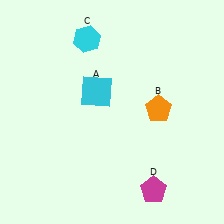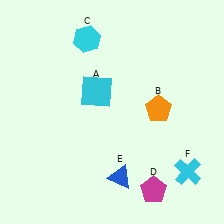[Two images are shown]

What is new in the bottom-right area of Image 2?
A cyan cross (F) was added in the bottom-right area of Image 2.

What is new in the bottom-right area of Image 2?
A blue triangle (E) was added in the bottom-right area of Image 2.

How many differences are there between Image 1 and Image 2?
There are 2 differences between the two images.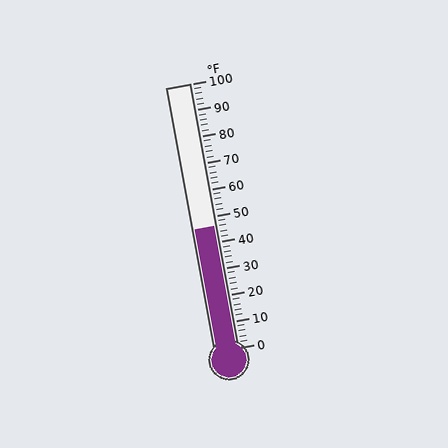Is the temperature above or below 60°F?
The temperature is below 60°F.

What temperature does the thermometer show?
The thermometer shows approximately 46°F.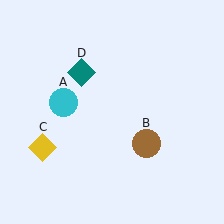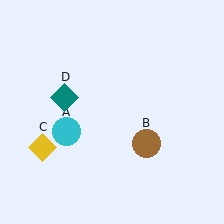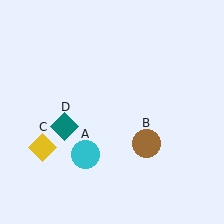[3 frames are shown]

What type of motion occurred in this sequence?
The cyan circle (object A), teal diamond (object D) rotated counterclockwise around the center of the scene.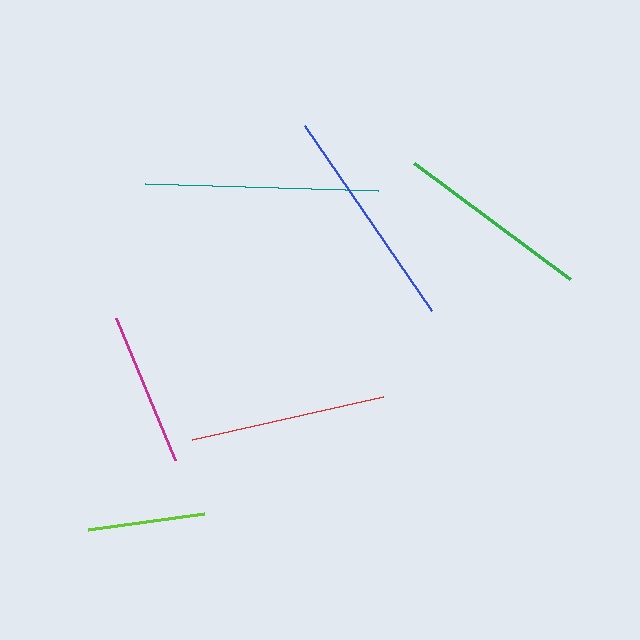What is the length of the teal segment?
The teal segment is approximately 233 pixels long.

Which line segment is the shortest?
The lime line is the shortest at approximately 117 pixels.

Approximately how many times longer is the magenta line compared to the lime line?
The magenta line is approximately 1.3 times the length of the lime line.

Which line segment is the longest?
The teal line is the longest at approximately 233 pixels.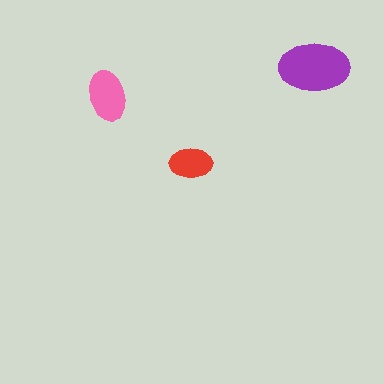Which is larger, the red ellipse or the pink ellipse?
The pink one.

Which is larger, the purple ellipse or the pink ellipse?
The purple one.